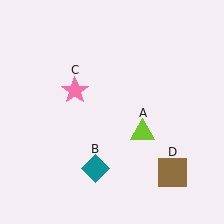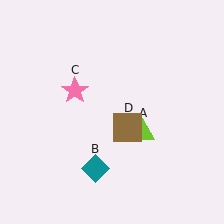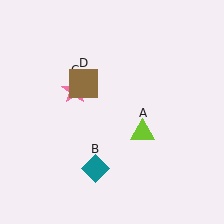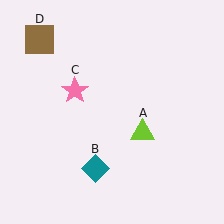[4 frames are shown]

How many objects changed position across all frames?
1 object changed position: brown square (object D).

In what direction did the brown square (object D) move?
The brown square (object D) moved up and to the left.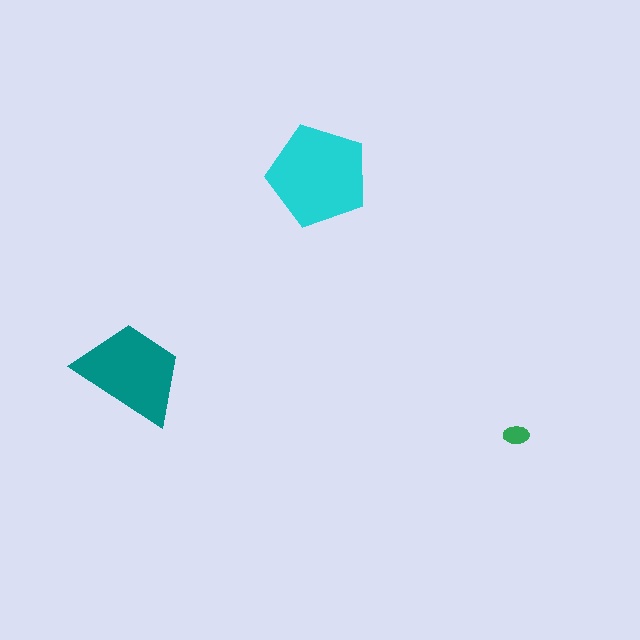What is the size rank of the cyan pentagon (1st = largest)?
1st.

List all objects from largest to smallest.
The cyan pentagon, the teal trapezoid, the green ellipse.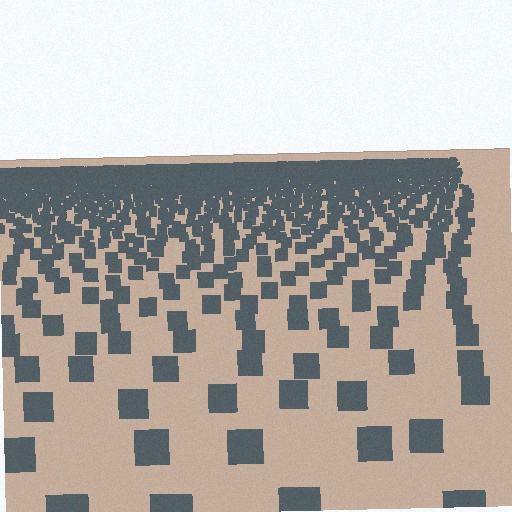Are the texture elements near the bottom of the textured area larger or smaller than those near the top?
Larger. Near the bottom, elements are closer to the viewer and appear at a bigger on-screen size.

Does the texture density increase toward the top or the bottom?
Density increases toward the top.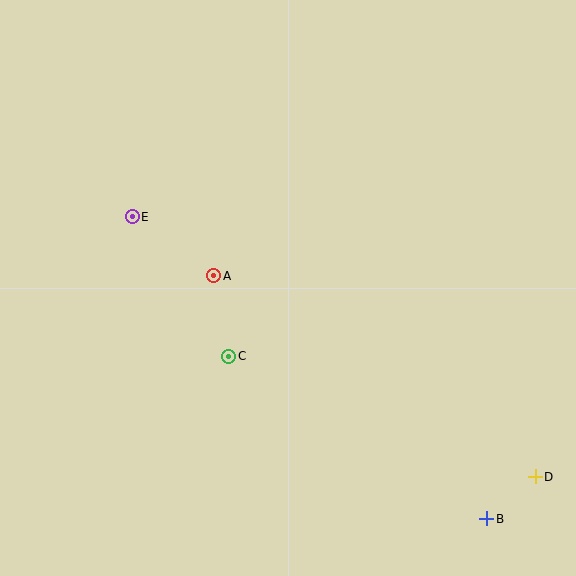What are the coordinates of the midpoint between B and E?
The midpoint between B and E is at (310, 368).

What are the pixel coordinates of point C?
Point C is at (229, 356).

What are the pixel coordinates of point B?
Point B is at (487, 519).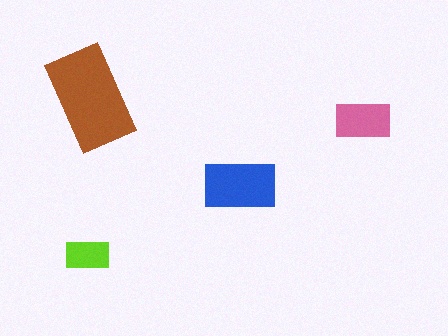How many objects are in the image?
There are 4 objects in the image.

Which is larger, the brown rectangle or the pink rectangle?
The brown one.